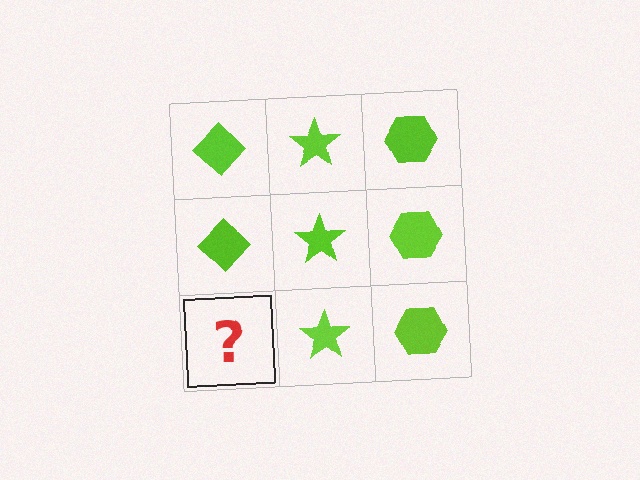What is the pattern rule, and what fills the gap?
The rule is that each column has a consistent shape. The gap should be filled with a lime diamond.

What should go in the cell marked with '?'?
The missing cell should contain a lime diamond.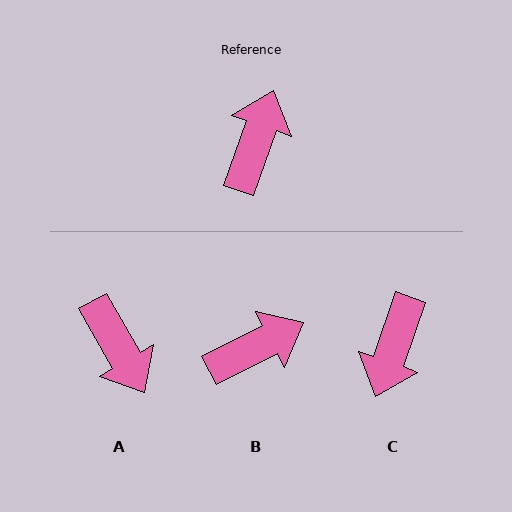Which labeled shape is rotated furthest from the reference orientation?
C, about 180 degrees away.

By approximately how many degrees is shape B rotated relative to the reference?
Approximately 44 degrees clockwise.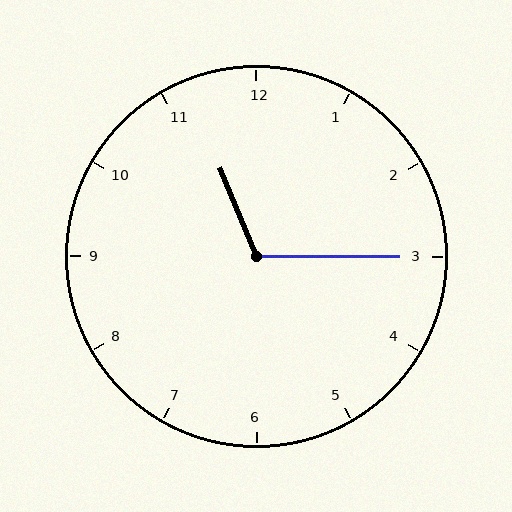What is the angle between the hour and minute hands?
Approximately 112 degrees.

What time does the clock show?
11:15.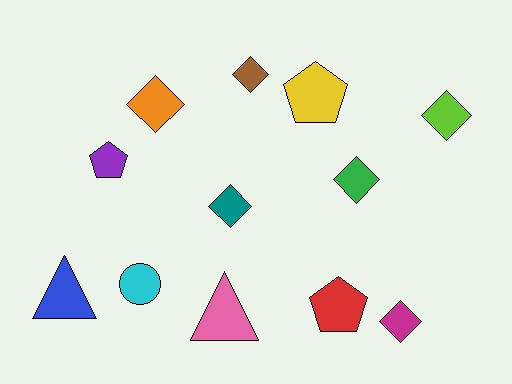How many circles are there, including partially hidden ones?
There is 1 circle.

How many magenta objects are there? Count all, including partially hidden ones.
There is 1 magenta object.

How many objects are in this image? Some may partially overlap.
There are 12 objects.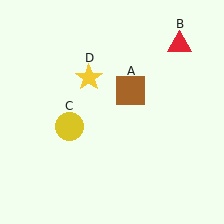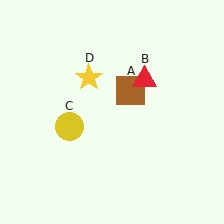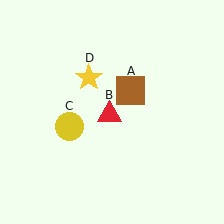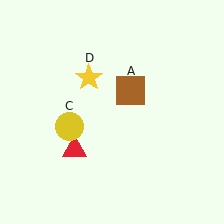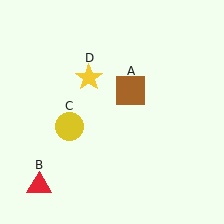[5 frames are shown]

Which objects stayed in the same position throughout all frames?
Brown square (object A) and yellow circle (object C) and yellow star (object D) remained stationary.